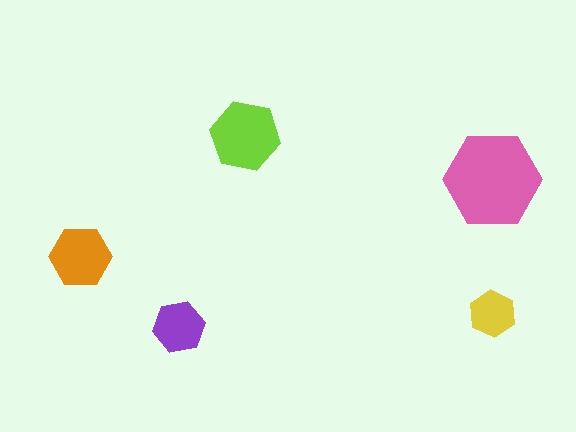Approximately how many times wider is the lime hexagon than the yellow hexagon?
About 1.5 times wider.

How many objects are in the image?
There are 5 objects in the image.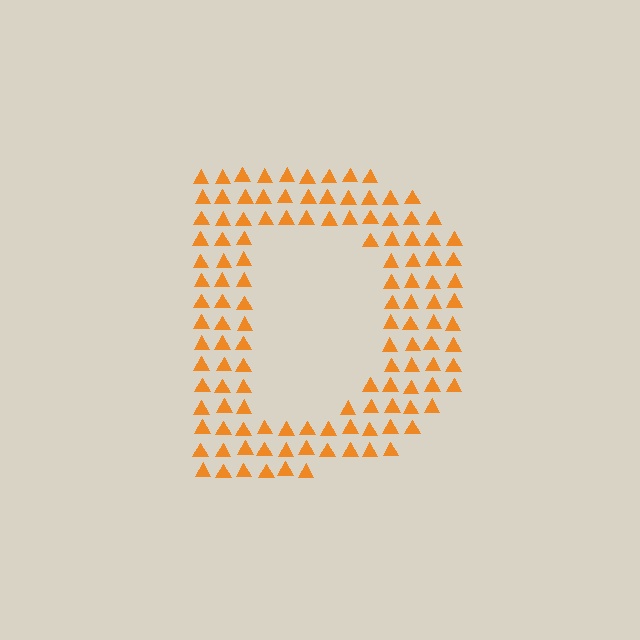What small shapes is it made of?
It is made of small triangles.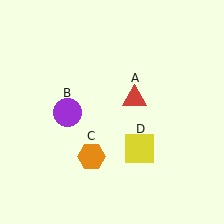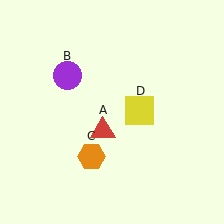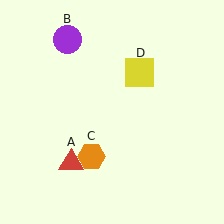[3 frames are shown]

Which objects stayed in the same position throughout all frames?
Orange hexagon (object C) remained stationary.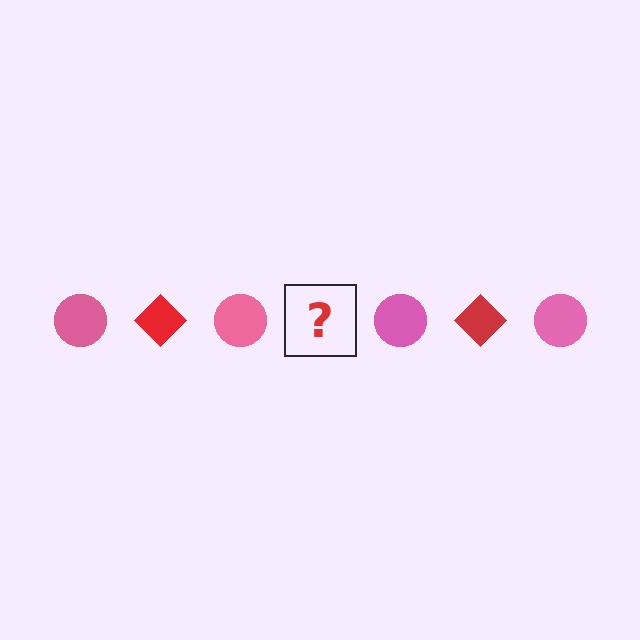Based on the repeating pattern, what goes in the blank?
The blank should be a red diamond.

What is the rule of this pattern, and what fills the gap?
The rule is that the pattern alternates between pink circle and red diamond. The gap should be filled with a red diamond.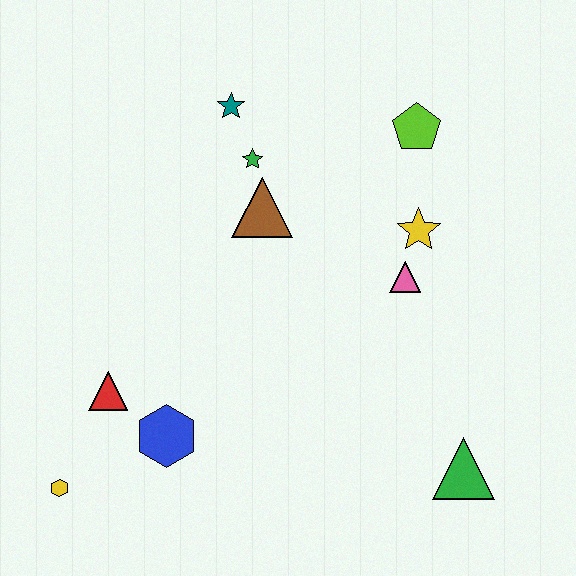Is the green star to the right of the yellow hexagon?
Yes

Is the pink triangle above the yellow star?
No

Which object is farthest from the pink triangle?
The yellow hexagon is farthest from the pink triangle.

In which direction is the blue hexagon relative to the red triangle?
The blue hexagon is to the right of the red triangle.